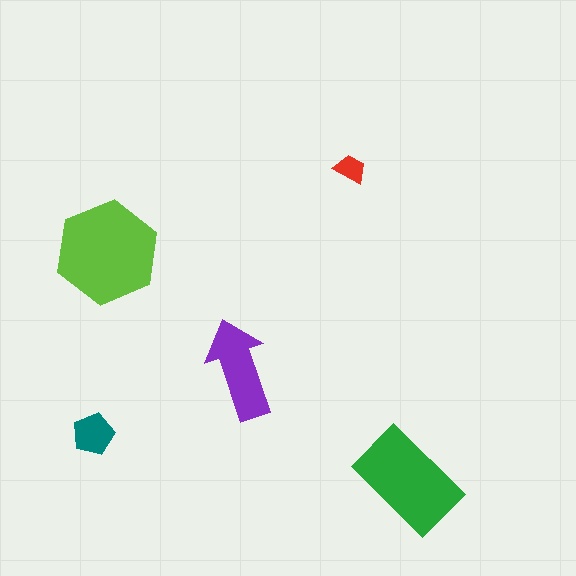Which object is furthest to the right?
The green rectangle is rightmost.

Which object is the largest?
The lime hexagon.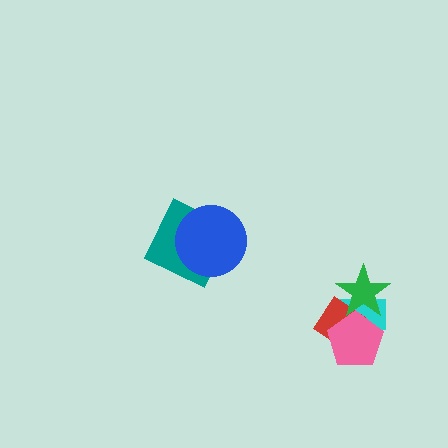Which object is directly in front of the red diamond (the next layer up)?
The pink pentagon is directly in front of the red diamond.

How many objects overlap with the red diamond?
3 objects overlap with the red diamond.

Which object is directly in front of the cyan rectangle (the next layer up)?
The red diamond is directly in front of the cyan rectangle.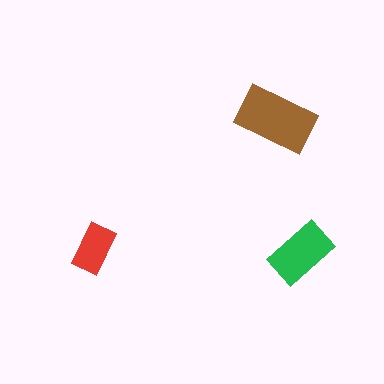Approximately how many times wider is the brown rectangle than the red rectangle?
About 1.5 times wider.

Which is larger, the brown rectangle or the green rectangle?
The brown one.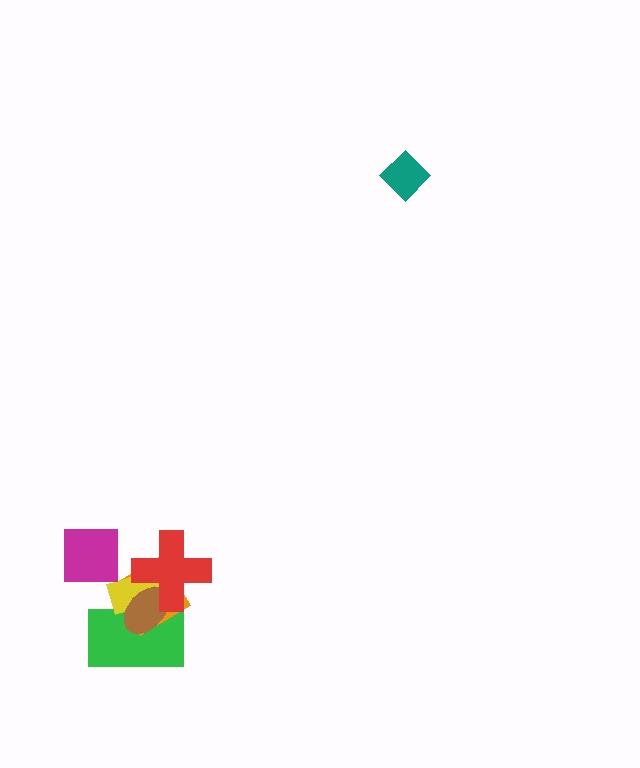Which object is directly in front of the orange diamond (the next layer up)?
The yellow rectangle is directly in front of the orange diamond.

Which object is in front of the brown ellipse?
The red cross is in front of the brown ellipse.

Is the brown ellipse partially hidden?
Yes, it is partially covered by another shape.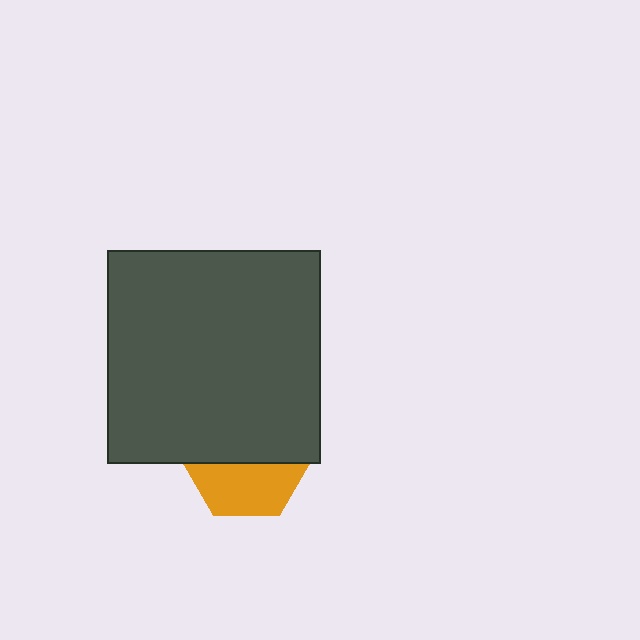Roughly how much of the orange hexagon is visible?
A small part of it is visible (roughly 44%).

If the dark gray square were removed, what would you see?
You would see the complete orange hexagon.